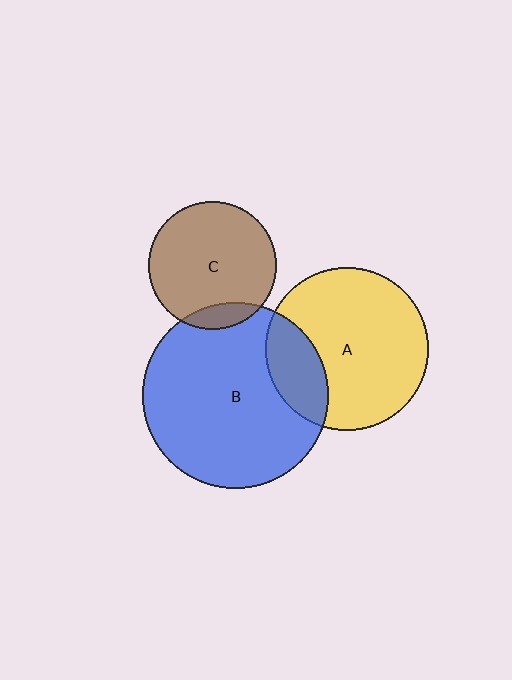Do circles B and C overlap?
Yes.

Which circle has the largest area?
Circle B (blue).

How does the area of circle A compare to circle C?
Approximately 1.6 times.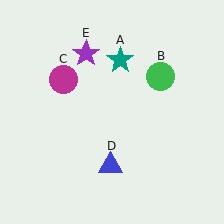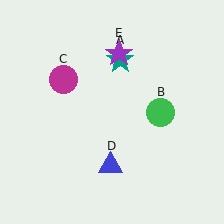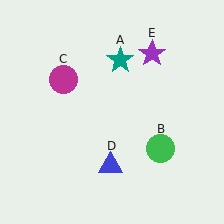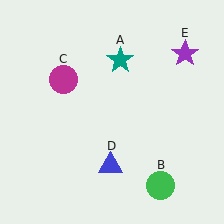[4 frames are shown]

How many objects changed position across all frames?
2 objects changed position: green circle (object B), purple star (object E).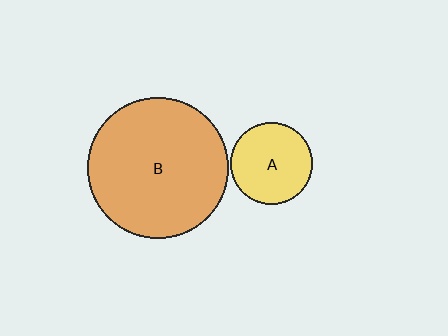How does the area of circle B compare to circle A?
Approximately 3.0 times.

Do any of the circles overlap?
No, none of the circles overlap.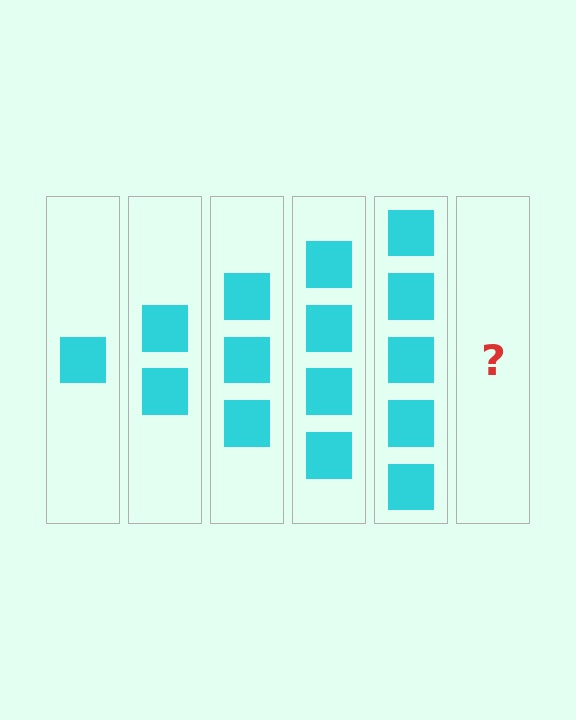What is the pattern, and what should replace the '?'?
The pattern is that each step adds one more square. The '?' should be 6 squares.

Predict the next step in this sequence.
The next step is 6 squares.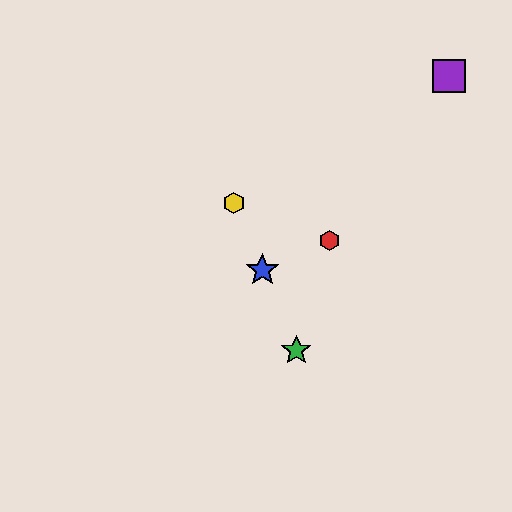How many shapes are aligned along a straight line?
3 shapes (the blue star, the green star, the yellow hexagon) are aligned along a straight line.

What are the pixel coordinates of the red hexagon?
The red hexagon is at (330, 240).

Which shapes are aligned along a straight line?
The blue star, the green star, the yellow hexagon are aligned along a straight line.